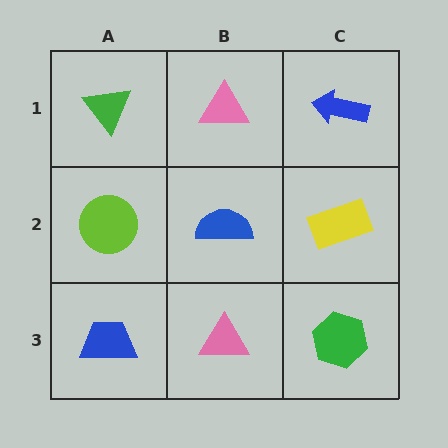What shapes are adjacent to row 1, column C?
A yellow rectangle (row 2, column C), a pink triangle (row 1, column B).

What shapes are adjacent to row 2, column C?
A blue arrow (row 1, column C), a green hexagon (row 3, column C), a blue semicircle (row 2, column B).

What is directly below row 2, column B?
A pink triangle.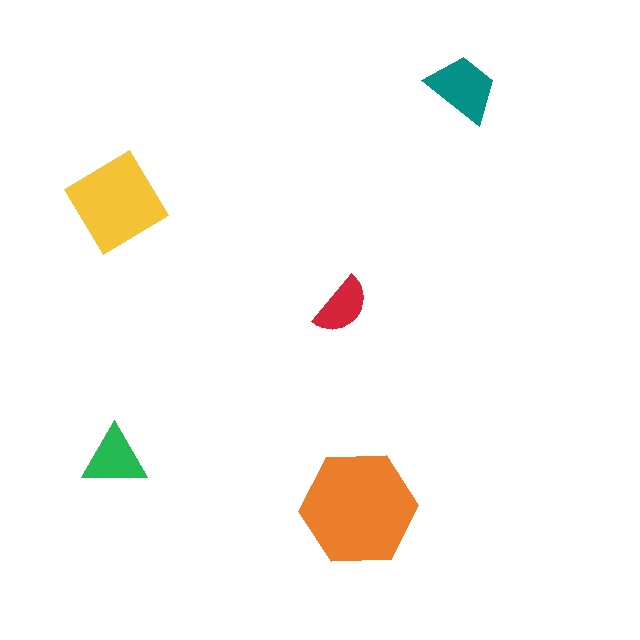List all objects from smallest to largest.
The red semicircle, the green triangle, the teal trapezoid, the yellow diamond, the orange hexagon.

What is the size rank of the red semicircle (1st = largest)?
5th.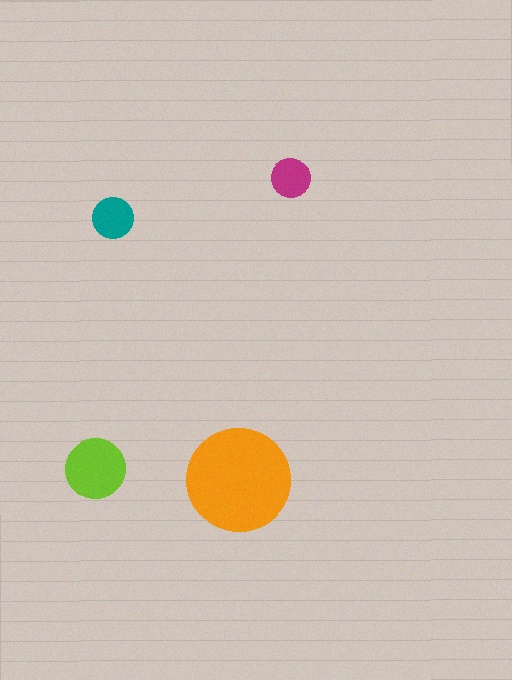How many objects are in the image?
There are 4 objects in the image.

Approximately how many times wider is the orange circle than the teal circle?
About 2.5 times wider.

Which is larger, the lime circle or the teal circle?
The lime one.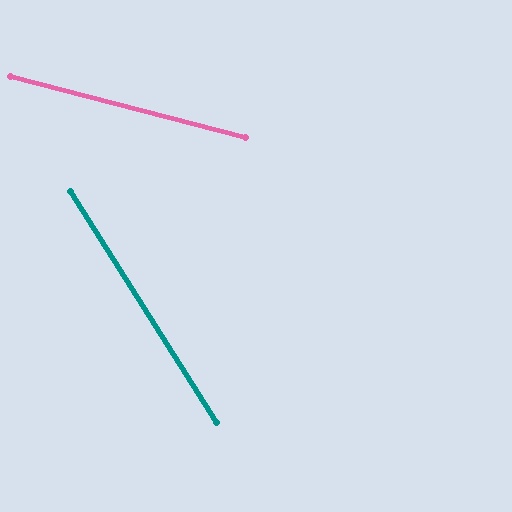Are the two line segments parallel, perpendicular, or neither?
Neither parallel nor perpendicular — they differ by about 43°.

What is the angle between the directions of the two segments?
Approximately 43 degrees.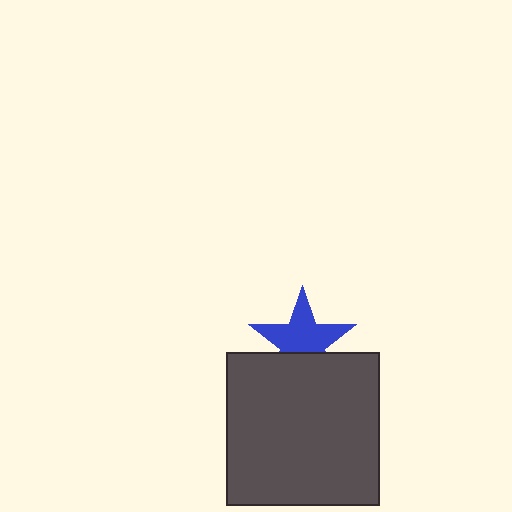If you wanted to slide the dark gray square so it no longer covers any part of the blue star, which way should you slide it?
Slide it down — that is the most direct way to separate the two shapes.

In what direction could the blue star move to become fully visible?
The blue star could move up. That would shift it out from behind the dark gray square entirely.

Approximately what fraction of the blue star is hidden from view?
Roughly 33% of the blue star is hidden behind the dark gray square.